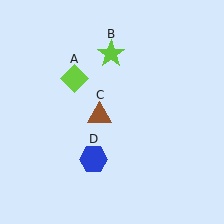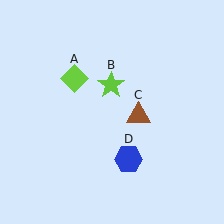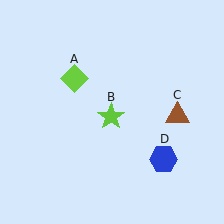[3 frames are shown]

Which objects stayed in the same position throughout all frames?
Lime diamond (object A) remained stationary.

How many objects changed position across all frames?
3 objects changed position: lime star (object B), brown triangle (object C), blue hexagon (object D).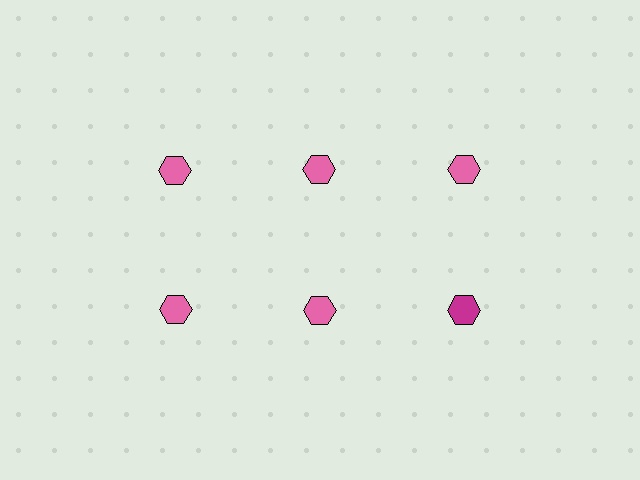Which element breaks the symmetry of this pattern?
The magenta hexagon in the second row, center column breaks the symmetry. All other shapes are pink hexagons.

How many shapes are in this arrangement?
There are 6 shapes arranged in a grid pattern.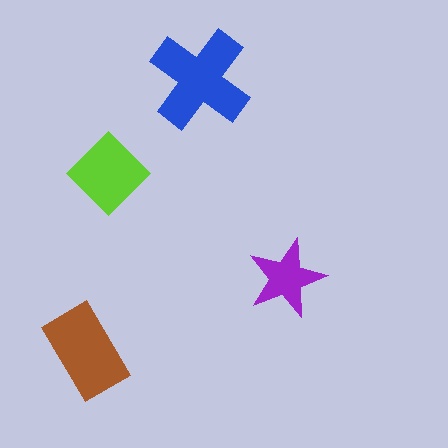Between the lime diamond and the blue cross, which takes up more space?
The blue cross.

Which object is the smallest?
The purple star.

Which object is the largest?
The blue cross.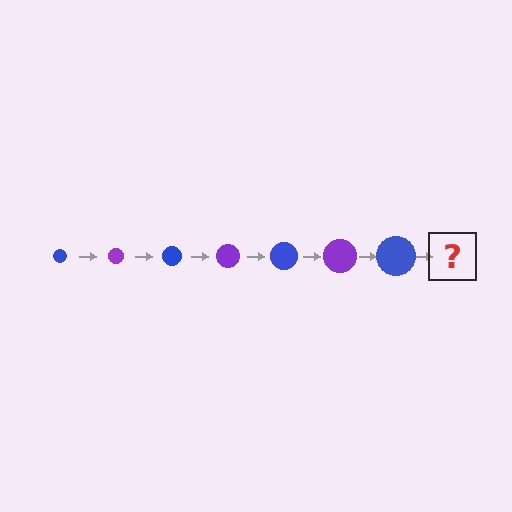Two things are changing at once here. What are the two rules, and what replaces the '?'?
The two rules are that the circle grows larger each step and the color cycles through blue and purple. The '?' should be a purple circle, larger than the previous one.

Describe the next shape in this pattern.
It should be a purple circle, larger than the previous one.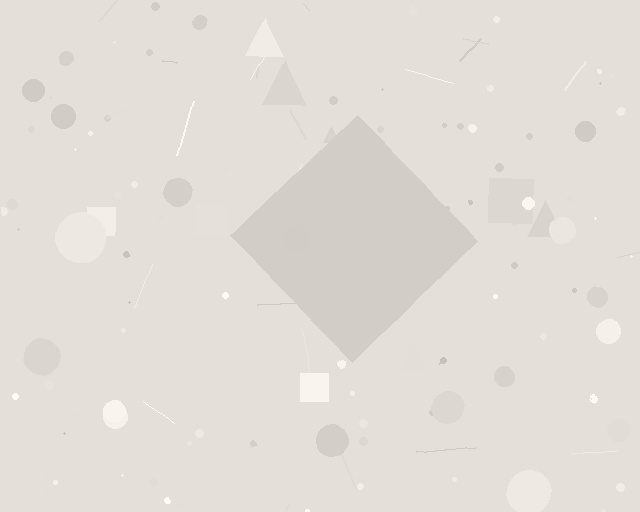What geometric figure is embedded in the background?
A diamond is embedded in the background.